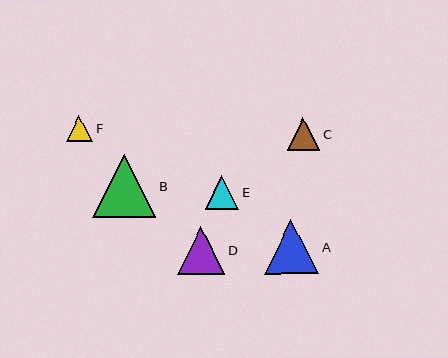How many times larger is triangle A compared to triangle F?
Triangle A is approximately 2.1 times the size of triangle F.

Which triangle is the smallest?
Triangle F is the smallest with a size of approximately 26 pixels.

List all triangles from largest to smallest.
From largest to smallest: B, A, D, E, C, F.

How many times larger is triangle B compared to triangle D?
Triangle B is approximately 1.3 times the size of triangle D.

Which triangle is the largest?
Triangle B is the largest with a size of approximately 63 pixels.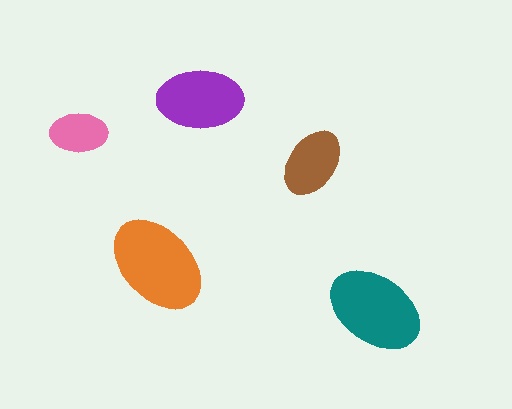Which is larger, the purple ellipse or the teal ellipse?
The teal one.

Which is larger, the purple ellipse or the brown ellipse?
The purple one.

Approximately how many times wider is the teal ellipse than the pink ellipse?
About 1.5 times wider.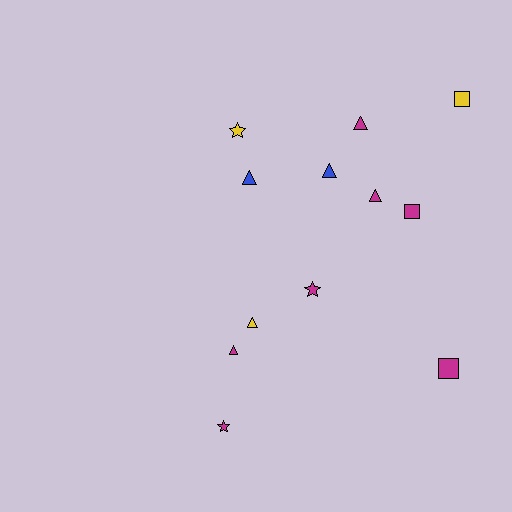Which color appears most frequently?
Magenta, with 7 objects.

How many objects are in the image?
There are 12 objects.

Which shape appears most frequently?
Triangle, with 6 objects.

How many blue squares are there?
There are no blue squares.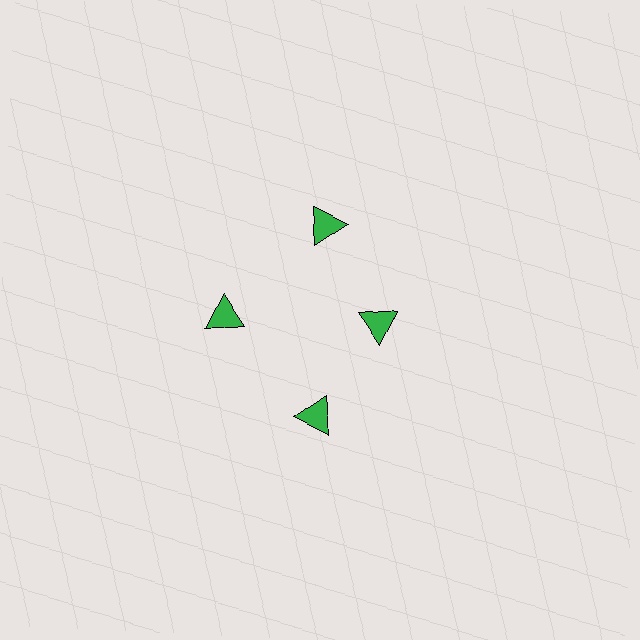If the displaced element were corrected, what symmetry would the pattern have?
It would have 4-fold rotational symmetry — the pattern would map onto itself every 90 degrees.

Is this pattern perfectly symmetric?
No. The 4 green triangles are arranged in a ring, but one element near the 3 o'clock position is pulled inward toward the center, breaking the 4-fold rotational symmetry.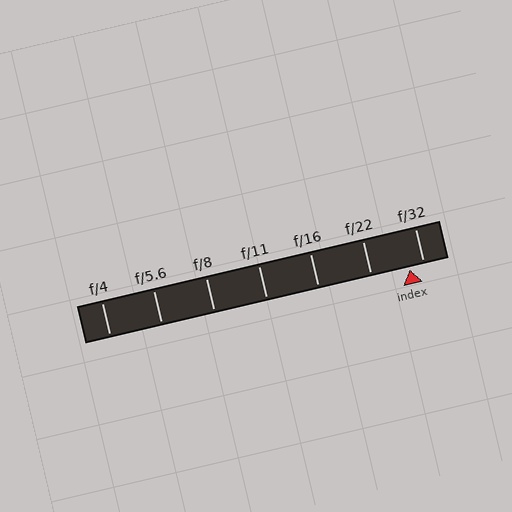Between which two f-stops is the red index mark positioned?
The index mark is between f/22 and f/32.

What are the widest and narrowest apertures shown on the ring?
The widest aperture shown is f/4 and the narrowest is f/32.